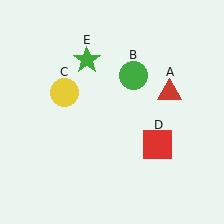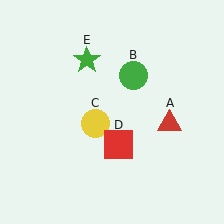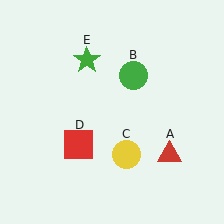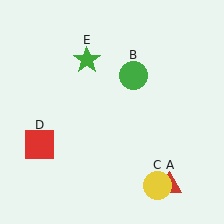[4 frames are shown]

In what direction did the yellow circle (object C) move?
The yellow circle (object C) moved down and to the right.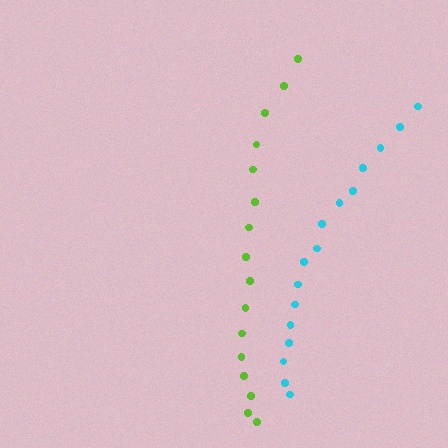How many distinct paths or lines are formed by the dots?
There are 2 distinct paths.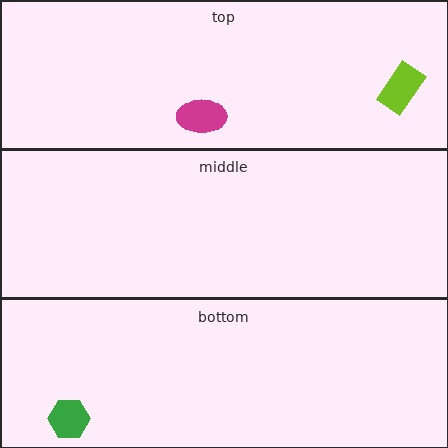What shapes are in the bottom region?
The green hexagon.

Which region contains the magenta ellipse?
The top region.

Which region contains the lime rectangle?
The top region.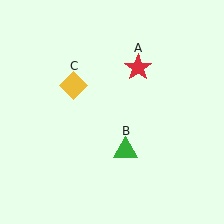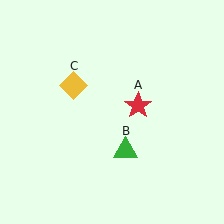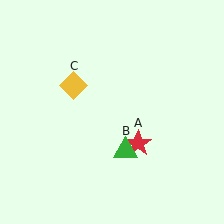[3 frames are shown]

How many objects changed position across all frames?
1 object changed position: red star (object A).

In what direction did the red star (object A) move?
The red star (object A) moved down.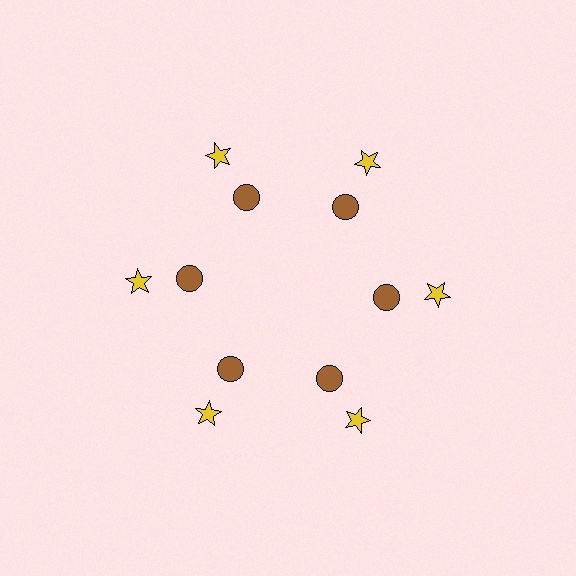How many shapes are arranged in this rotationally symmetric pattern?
There are 12 shapes, arranged in 6 groups of 2.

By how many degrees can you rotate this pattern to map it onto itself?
The pattern maps onto itself every 60 degrees of rotation.